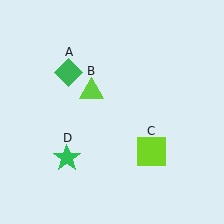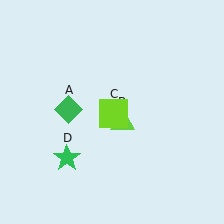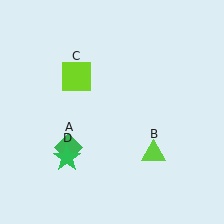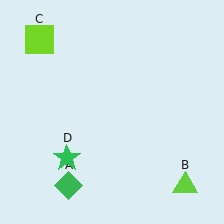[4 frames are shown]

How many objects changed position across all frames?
3 objects changed position: green diamond (object A), lime triangle (object B), lime square (object C).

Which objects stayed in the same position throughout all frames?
Green star (object D) remained stationary.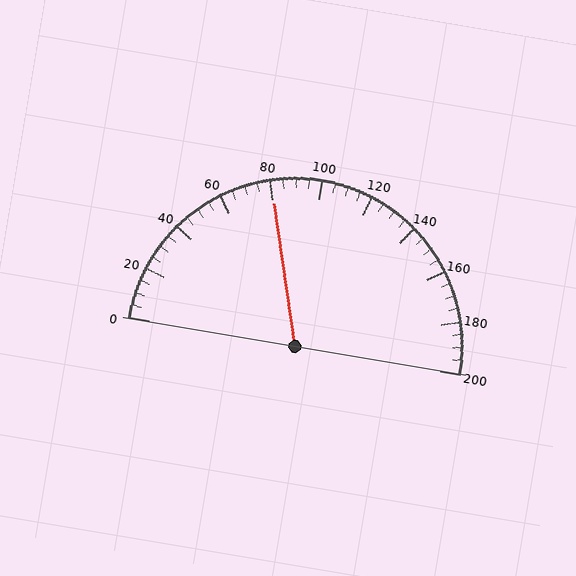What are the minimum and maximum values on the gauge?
The gauge ranges from 0 to 200.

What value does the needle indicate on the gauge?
The needle indicates approximately 80.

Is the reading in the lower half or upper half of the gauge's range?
The reading is in the lower half of the range (0 to 200).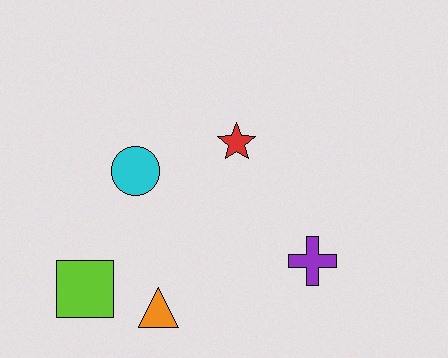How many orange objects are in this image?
There is 1 orange object.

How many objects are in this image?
There are 5 objects.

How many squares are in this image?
There is 1 square.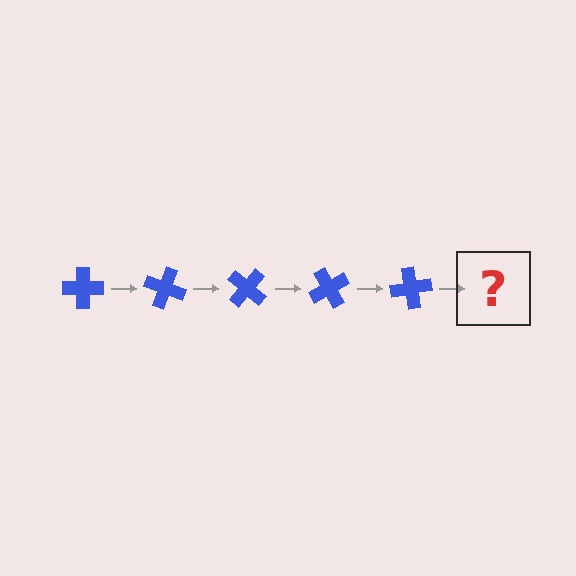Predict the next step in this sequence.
The next step is a blue cross rotated 100 degrees.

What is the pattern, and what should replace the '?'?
The pattern is that the cross rotates 20 degrees each step. The '?' should be a blue cross rotated 100 degrees.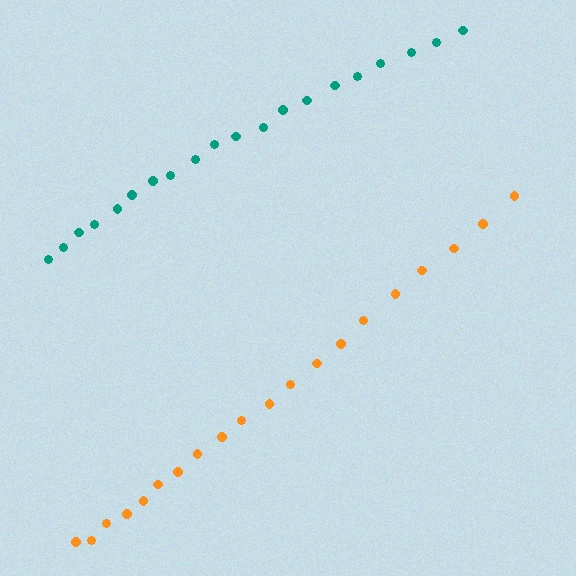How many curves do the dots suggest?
There are 2 distinct paths.